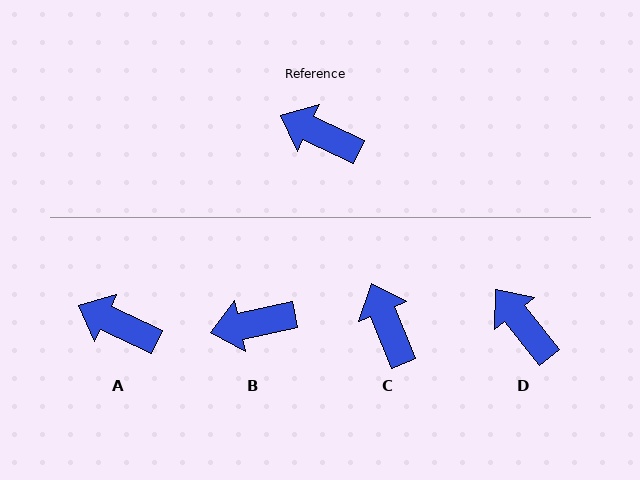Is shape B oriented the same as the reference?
No, it is off by about 37 degrees.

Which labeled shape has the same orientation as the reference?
A.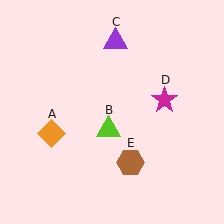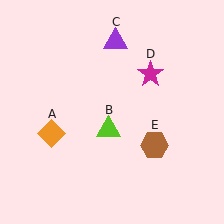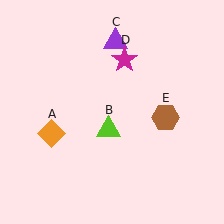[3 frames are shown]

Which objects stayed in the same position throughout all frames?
Orange diamond (object A) and lime triangle (object B) and purple triangle (object C) remained stationary.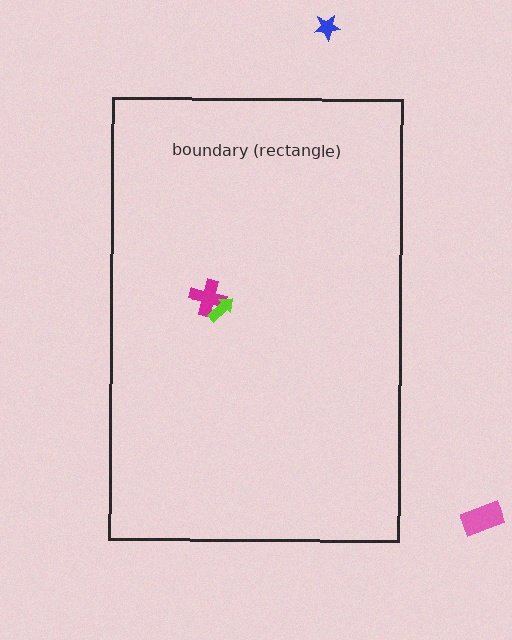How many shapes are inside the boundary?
2 inside, 2 outside.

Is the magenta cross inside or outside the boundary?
Inside.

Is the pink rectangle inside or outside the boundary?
Outside.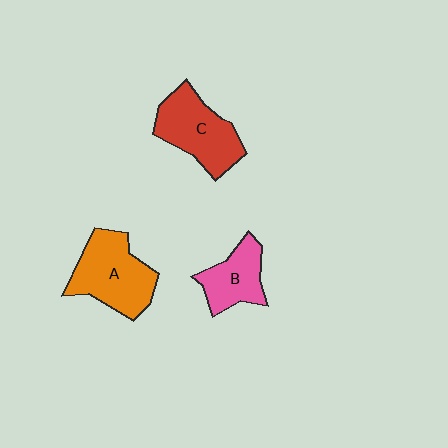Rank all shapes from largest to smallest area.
From largest to smallest: A (orange), C (red), B (pink).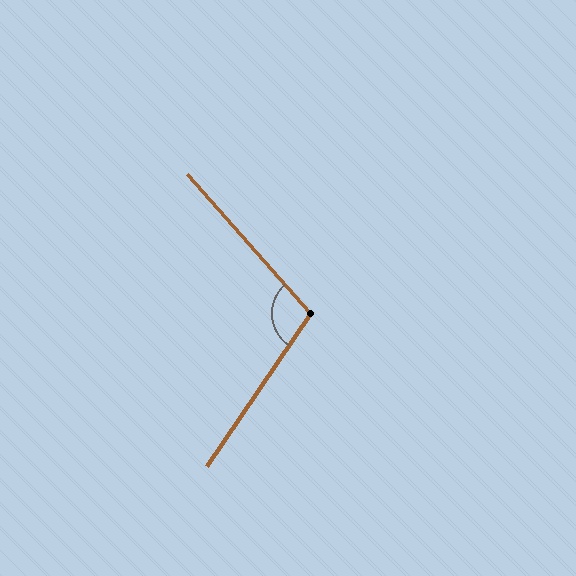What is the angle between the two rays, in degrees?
Approximately 104 degrees.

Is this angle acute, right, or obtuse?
It is obtuse.